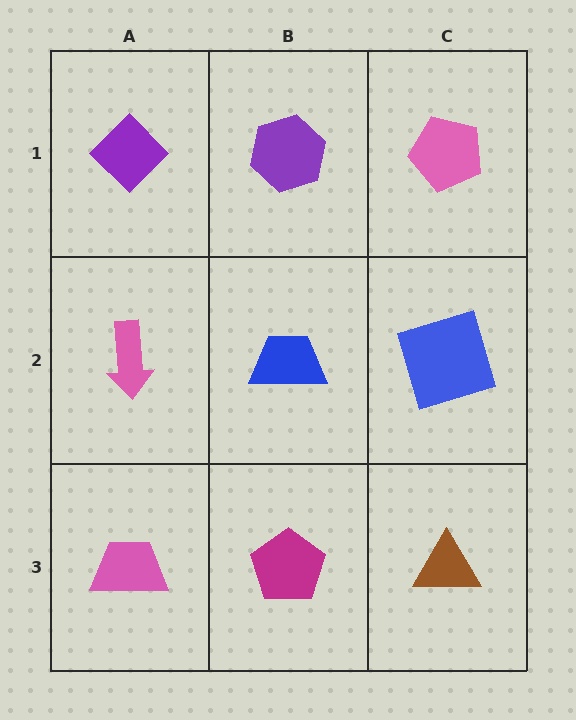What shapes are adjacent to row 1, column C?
A blue square (row 2, column C), a purple hexagon (row 1, column B).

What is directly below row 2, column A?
A pink trapezoid.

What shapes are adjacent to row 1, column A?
A pink arrow (row 2, column A), a purple hexagon (row 1, column B).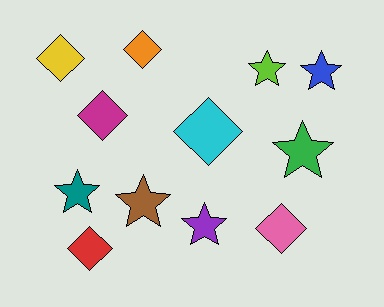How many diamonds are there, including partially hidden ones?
There are 6 diamonds.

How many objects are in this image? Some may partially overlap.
There are 12 objects.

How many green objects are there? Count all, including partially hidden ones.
There is 1 green object.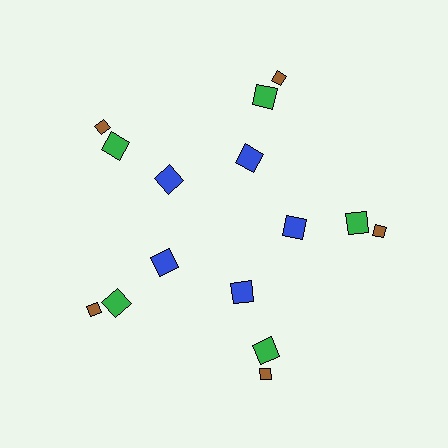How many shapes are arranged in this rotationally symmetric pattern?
There are 15 shapes, arranged in 5 groups of 3.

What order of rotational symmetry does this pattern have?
This pattern has 5-fold rotational symmetry.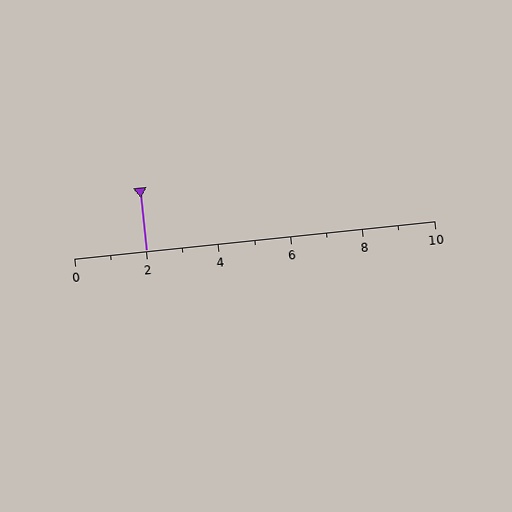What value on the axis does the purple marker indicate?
The marker indicates approximately 2.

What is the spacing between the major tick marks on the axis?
The major ticks are spaced 2 apart.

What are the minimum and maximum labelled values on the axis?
The axis runs from 0 to 10.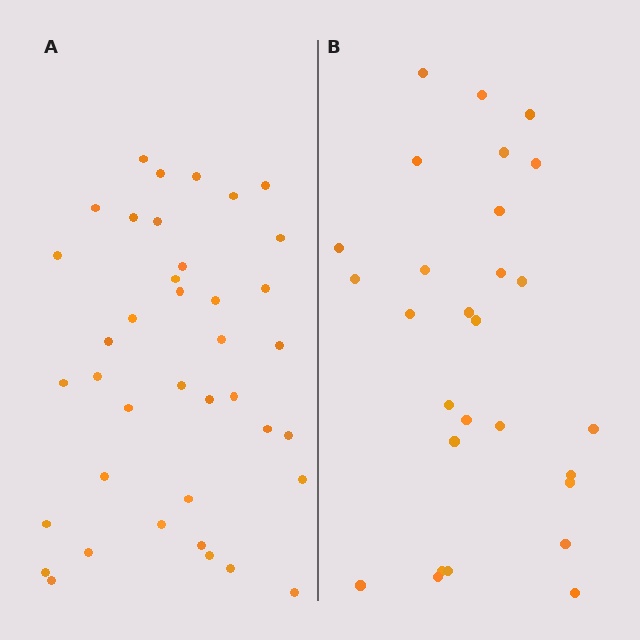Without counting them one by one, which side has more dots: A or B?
Region A (the left region) has more dots.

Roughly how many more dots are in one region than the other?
Region A has roughly 12 or so more dots than region B.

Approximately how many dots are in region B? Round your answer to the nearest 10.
About 30 dots. (The exact count is 28, which rounds to 30.)